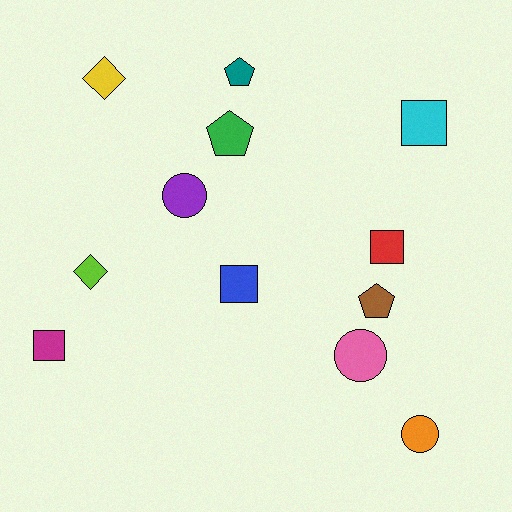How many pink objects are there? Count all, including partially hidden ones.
There is 1 pink object.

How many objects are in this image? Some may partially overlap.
There are 12 objects.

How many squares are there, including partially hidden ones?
There are 4 squares.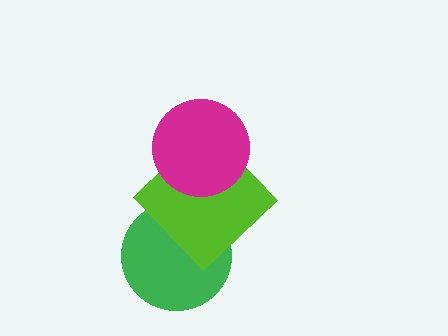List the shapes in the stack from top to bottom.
From top to bottom: the magenta circle, the lime diamond, the green circle.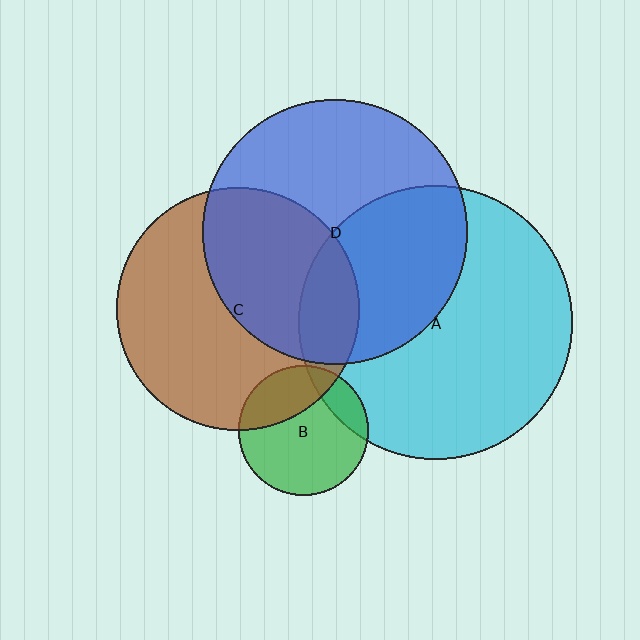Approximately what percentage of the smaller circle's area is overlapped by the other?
Approximately 40%.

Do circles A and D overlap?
Yes.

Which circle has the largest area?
Circle A (cyan).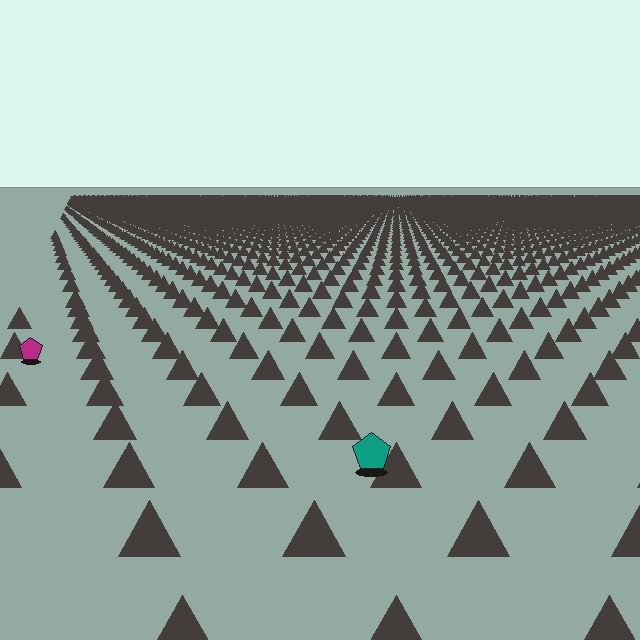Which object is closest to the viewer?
The teal pentagon is closest. The texture marks near it are larger and more spread out.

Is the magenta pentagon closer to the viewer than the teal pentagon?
No. The teal pentagon is closer — you can tell from the texture gradient: the ground texture is coarser near it.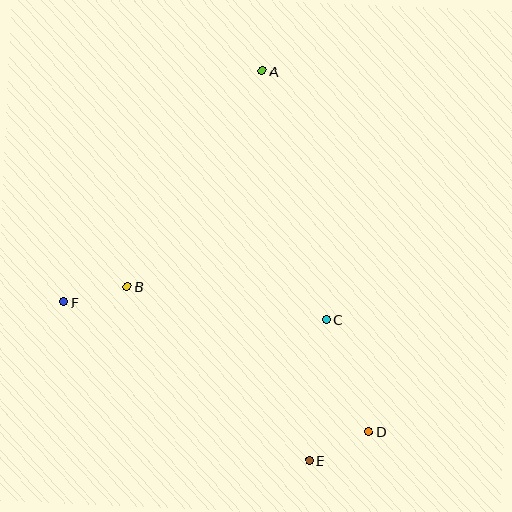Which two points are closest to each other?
Points B and F are closest to each other.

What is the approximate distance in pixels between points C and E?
The distance between C and E is approximately 142 pixels.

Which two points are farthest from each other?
Points A and E are farthest from each other.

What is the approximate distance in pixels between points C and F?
The distance between C and F is approximately 263 pixels.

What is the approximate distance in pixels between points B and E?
The distance between B and E is approximately 251 pixels.